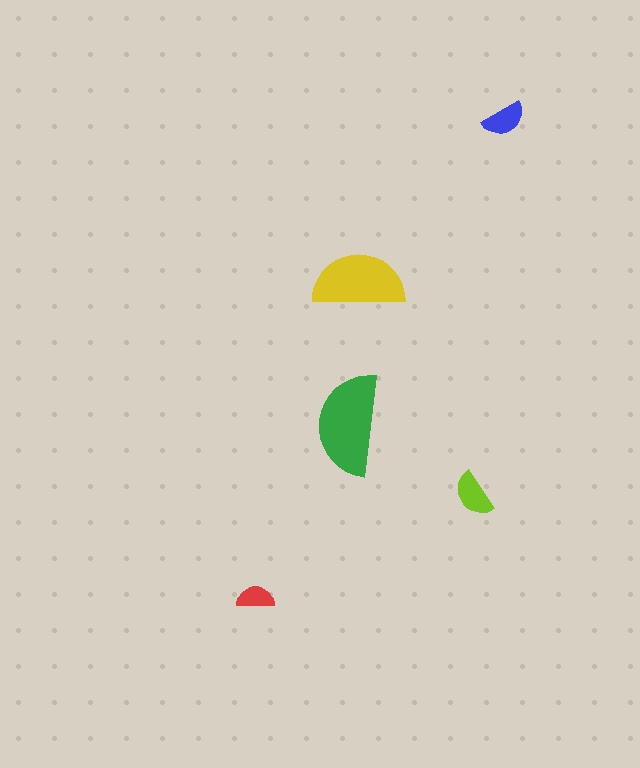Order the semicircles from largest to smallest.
the green one, the yellow one, the lime one, the blue one, the red one.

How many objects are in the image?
There are 5 objects in the image.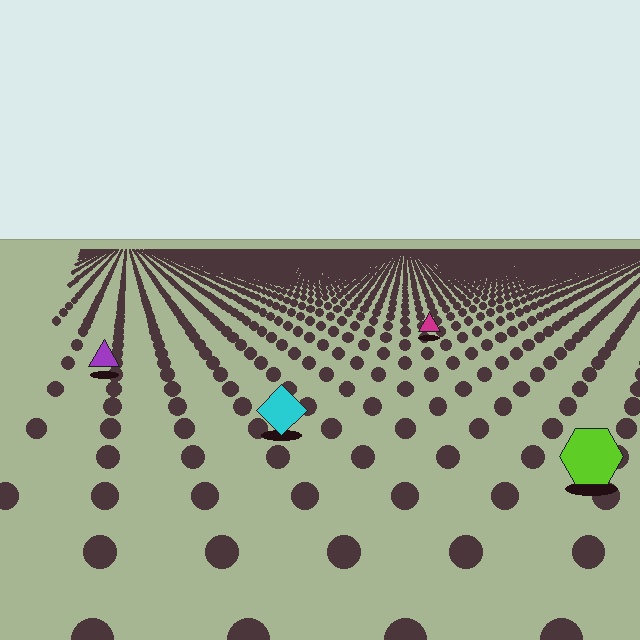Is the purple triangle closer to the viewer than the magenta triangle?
Yes. The purple triangle is closer — you can tell from the texture gradient: the ground texture is coarser near it.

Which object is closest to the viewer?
The lime hexagon is closest. The texture marks near it are larger and more spread out.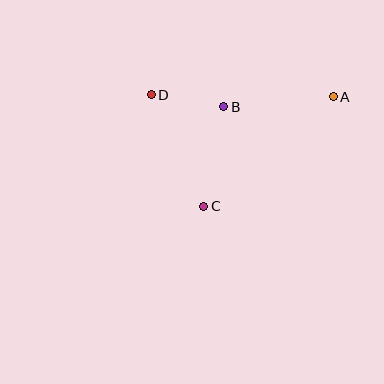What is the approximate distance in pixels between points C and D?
The distance between C and D is approximately 123 pixels.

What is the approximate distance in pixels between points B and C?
The distance between B and C is approximately 101 pixels.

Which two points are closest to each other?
Points B and D are closest to each other.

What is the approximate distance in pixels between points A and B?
The distance between A and B is approximately 110 pixels.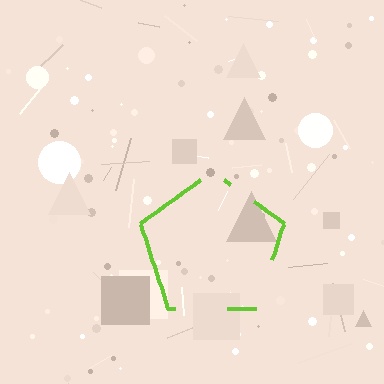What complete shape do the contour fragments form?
The contour fragments form a pentagon.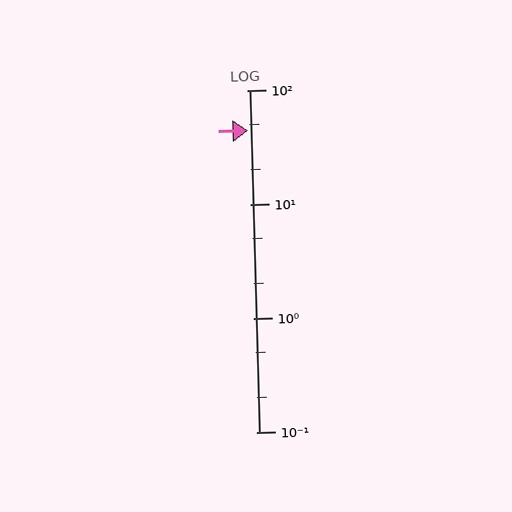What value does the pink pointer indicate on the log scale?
The pointer indicates approximately 44.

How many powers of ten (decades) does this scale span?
The scale spans 3 decades, from 0.1 to 100.